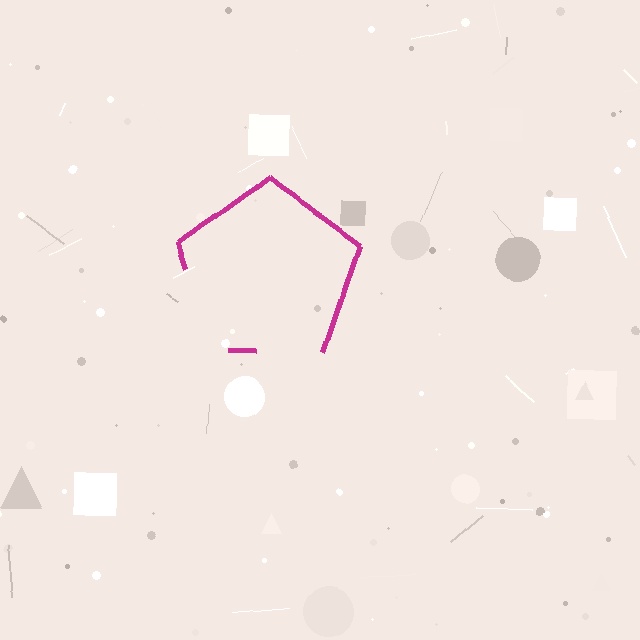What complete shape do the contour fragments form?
The contour fragments form a pentagon.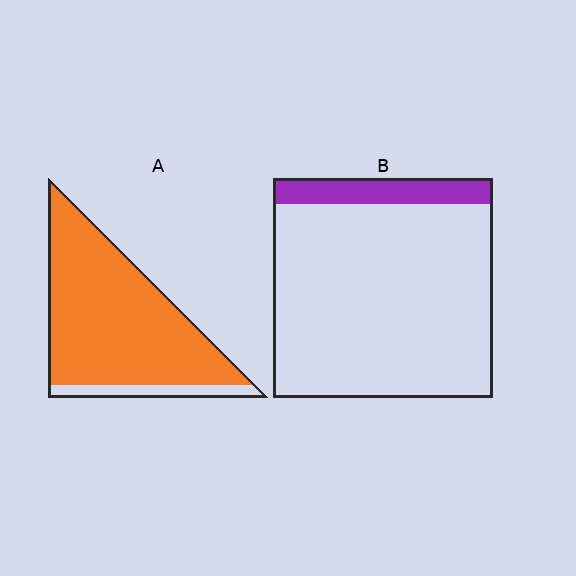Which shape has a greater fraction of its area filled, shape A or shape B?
Shape A.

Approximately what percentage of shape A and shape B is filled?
A is approximately 90% and B is approximately 10%.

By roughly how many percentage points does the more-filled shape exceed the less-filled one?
By roughly 75 percentage points (A over B).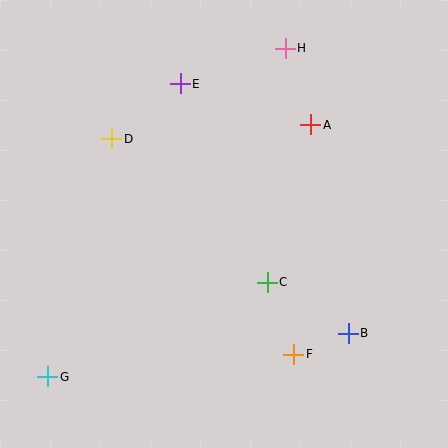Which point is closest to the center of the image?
Point C at (267, 282) is closest to the center.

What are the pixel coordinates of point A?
Point A is at (311, 125).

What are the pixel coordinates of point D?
Point D is at (112, 139).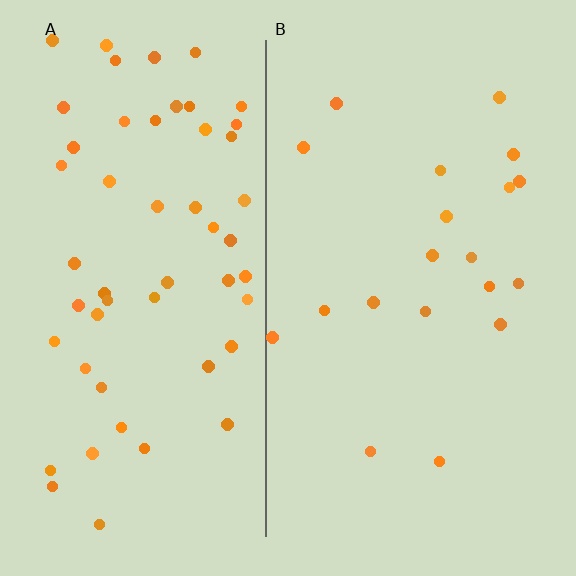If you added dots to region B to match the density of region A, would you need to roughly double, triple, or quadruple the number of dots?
Approximately triple.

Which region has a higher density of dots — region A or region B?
A (the left).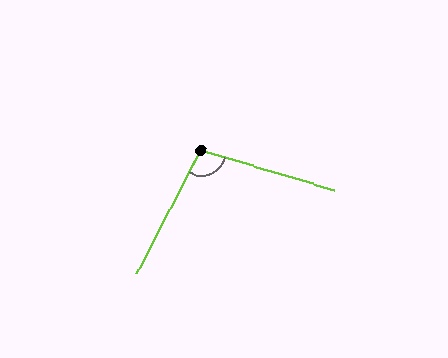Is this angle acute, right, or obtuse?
It is obtuse.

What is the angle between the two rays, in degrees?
Approximately 101 degrees.